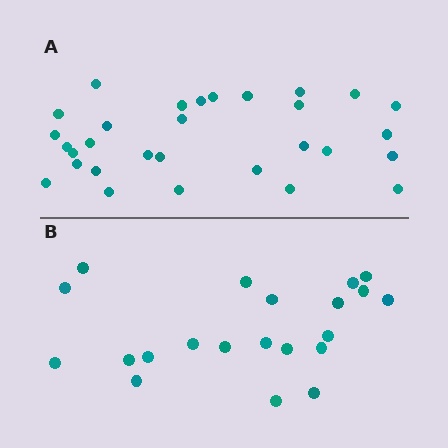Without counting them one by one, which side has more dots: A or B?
Region A (the top region) has more dots.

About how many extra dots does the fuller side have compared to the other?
Region A has roughly 8 or so more dots than region B.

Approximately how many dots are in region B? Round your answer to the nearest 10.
About 20 dots. (The exact count is 21, which rounds to 20.)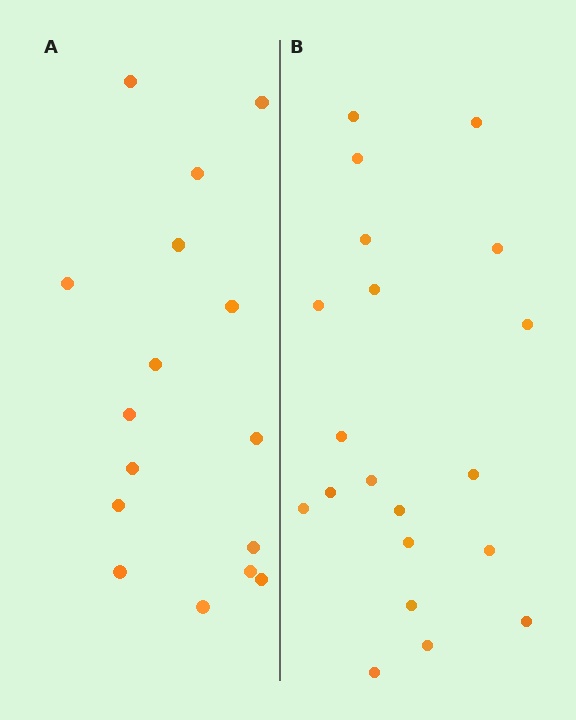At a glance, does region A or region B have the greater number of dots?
Region B (the right region) has more dots.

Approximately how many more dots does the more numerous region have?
Region B has about 4 more dots than region A.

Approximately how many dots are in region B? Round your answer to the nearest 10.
About 20 dots.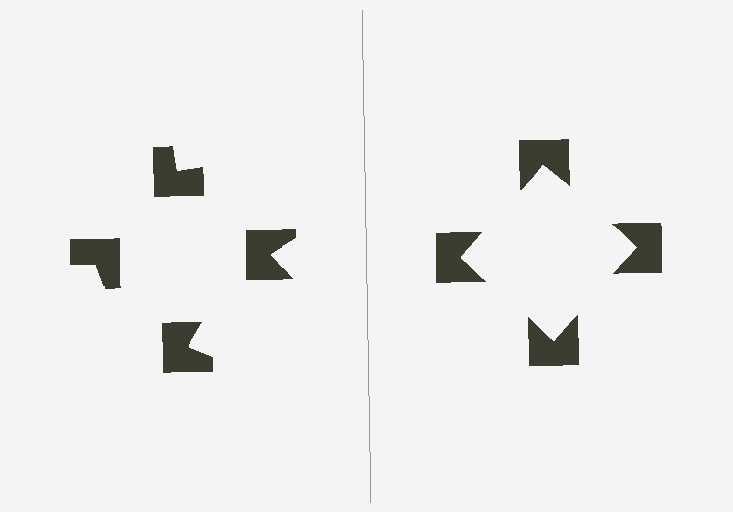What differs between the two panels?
The notched squares are positioned identically on both sides; only the wedge orientations differ. On the right they align to a square; on the left they are misaligned.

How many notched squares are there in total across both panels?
8 — 4 on each side.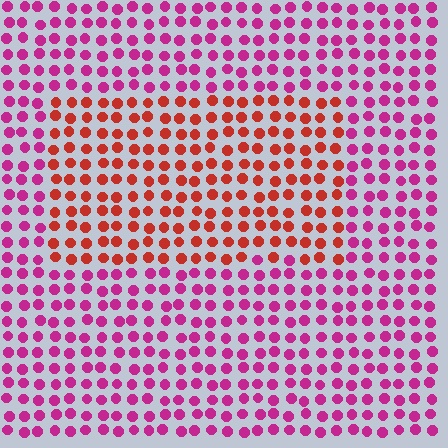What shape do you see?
I see a rectangle.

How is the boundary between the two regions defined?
The boundary is defined purely by a slight shift in hue (about 44 degrees). Spacing, size, and orientation are identical on both sides.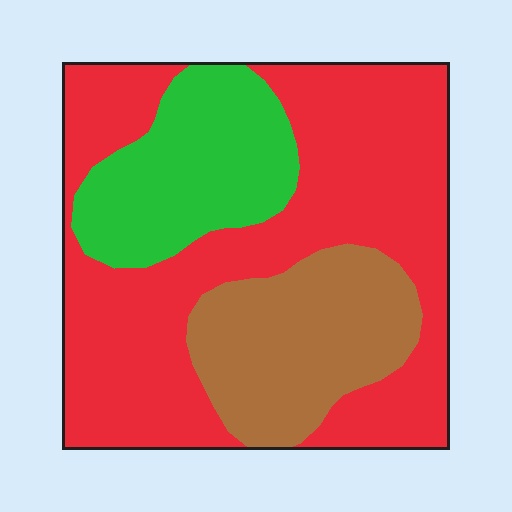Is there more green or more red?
Red.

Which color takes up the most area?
Red, at roughly 60%.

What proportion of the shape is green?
Green takes up between a sixth and a third of the shape.